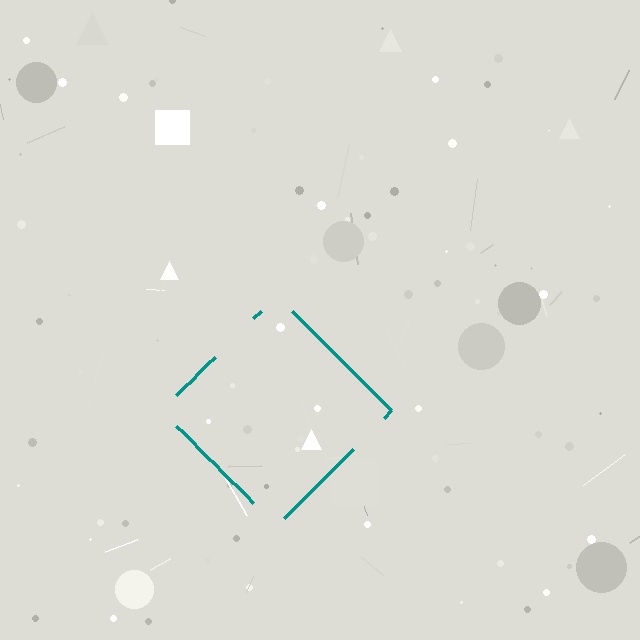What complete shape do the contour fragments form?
The contour fragments form a diamond.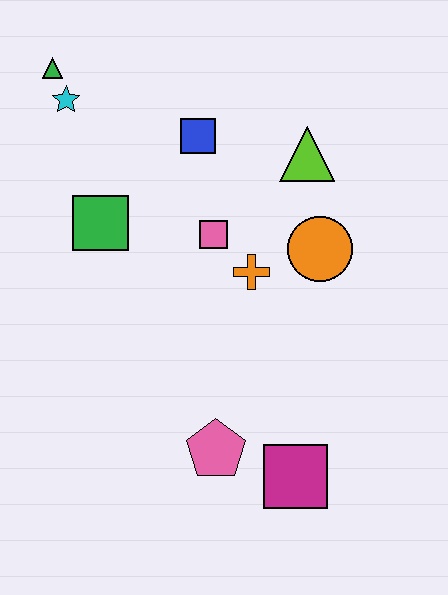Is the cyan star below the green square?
No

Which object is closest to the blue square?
The pink square is closest to the blue square.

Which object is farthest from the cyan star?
The magenta square is farthest from the cyan star.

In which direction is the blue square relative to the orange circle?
The blue square is to the left of the orange circle.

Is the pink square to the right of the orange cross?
No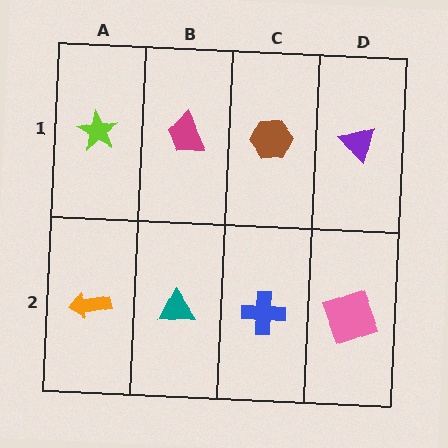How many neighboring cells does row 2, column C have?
3.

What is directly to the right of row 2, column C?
A pink square.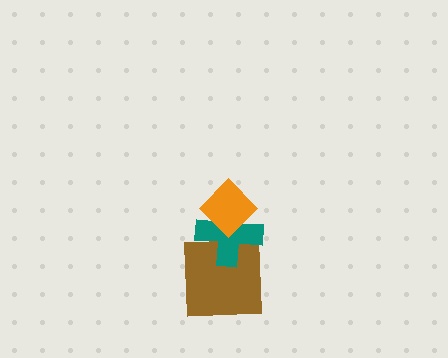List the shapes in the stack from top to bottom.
From top to bottom: the orange diamond, the teal cross, the brown square.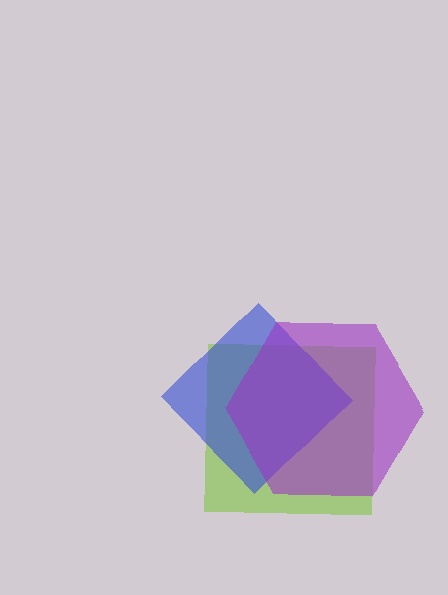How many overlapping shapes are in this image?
There are 3 overlapping shapes in the image.